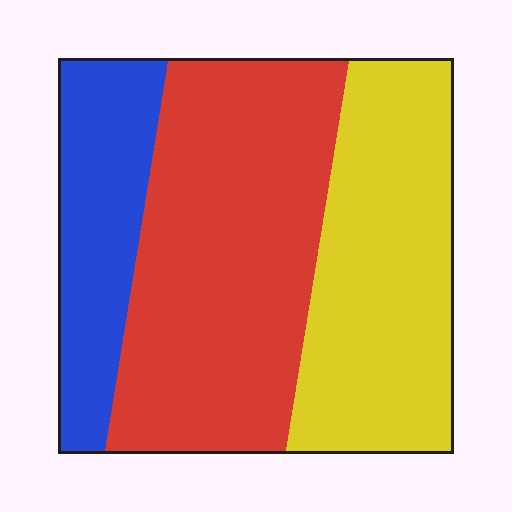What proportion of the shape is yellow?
Yellow takes up about one third (1/3) of the shape.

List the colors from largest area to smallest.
From largest to smallest: red, yellow, blue.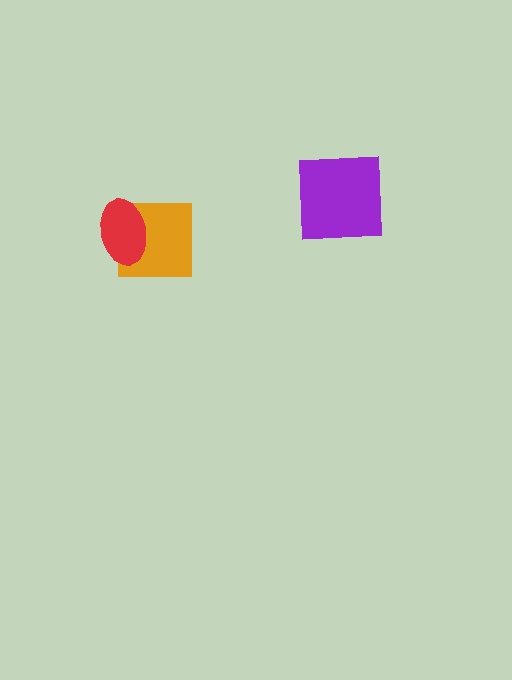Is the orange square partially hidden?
Yes, it is partially covered by another shape.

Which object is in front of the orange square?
The red ellipse is in front of the orange square.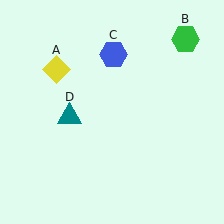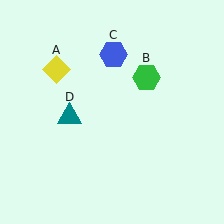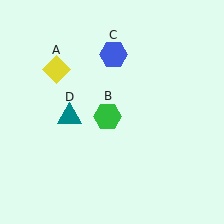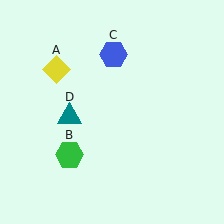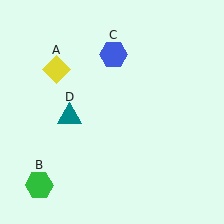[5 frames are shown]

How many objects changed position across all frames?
1 object changed position: green hexagon (object B).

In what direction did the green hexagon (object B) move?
The green hexagon (object B) moved down and to the left.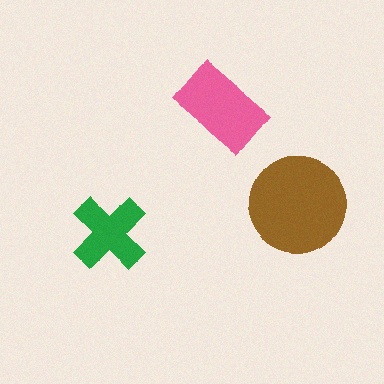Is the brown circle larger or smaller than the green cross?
Larger.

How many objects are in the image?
There are 3 objects in the image.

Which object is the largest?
The brown circle.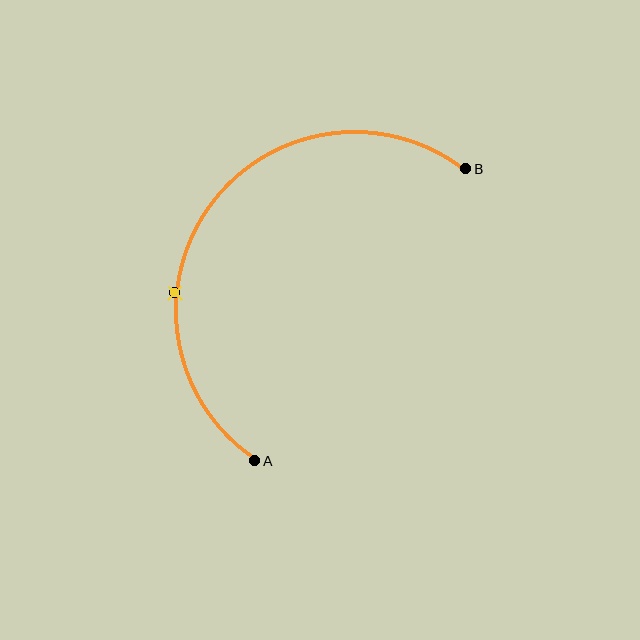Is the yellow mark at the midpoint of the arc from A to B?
No. The yellow mark lies on the arc but is closer to endpoint A. The arc midpoint would be at the point on the curve equidistant along the arc from both A and B.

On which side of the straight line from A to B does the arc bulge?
The arc bulges above and to the left of the straight line connecting A and B.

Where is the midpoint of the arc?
The arc midpoint is the point on the curve farthest from the straight line joining A and B. It sits above and to the left of that line.